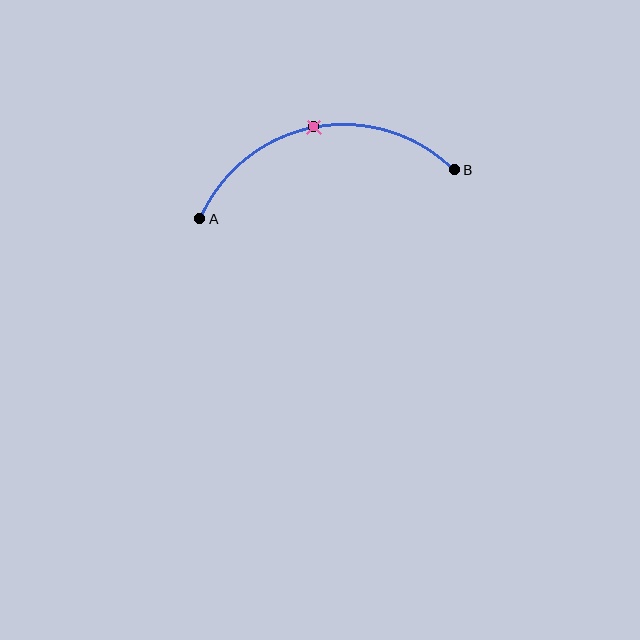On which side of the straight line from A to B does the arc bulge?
The arc bulges above the straight line connecting A and B.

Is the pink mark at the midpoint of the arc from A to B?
Yes. The pink mark lies on the arc at equal arc-length from both A and B — it is the arc midpoint.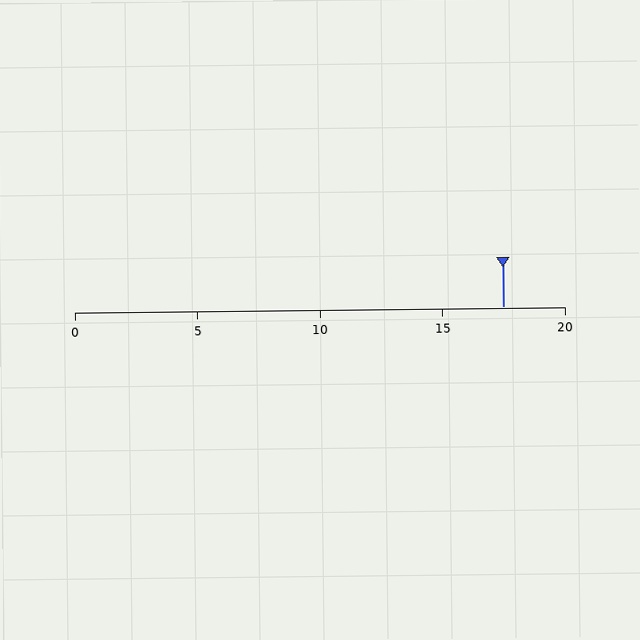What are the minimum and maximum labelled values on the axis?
The axis runs from 0 to 20.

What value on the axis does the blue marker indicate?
The marker indicates approximately 17.5.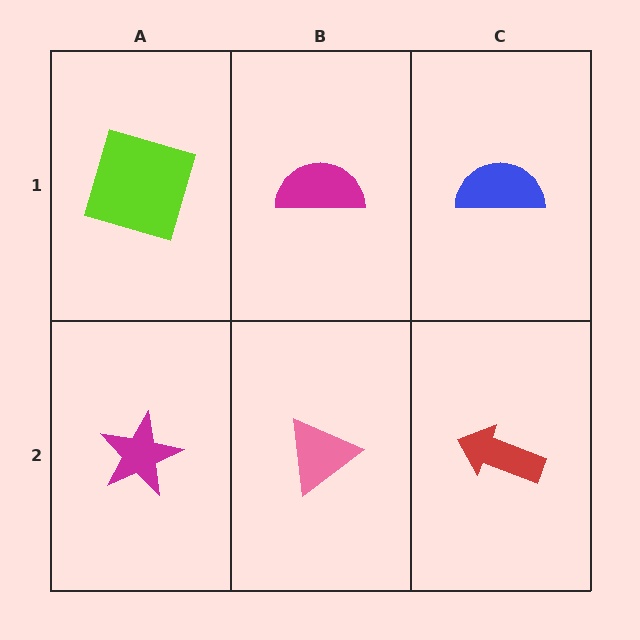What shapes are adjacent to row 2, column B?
A magenta semicircle (row 1, column B), a magenta star (row 2, column A), a red arrow (row 2, column C).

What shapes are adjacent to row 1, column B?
A pink triangle (row 2, column B), a lime square (row 1, column A), a blue semicircle (row 1, column C).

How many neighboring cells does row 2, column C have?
2.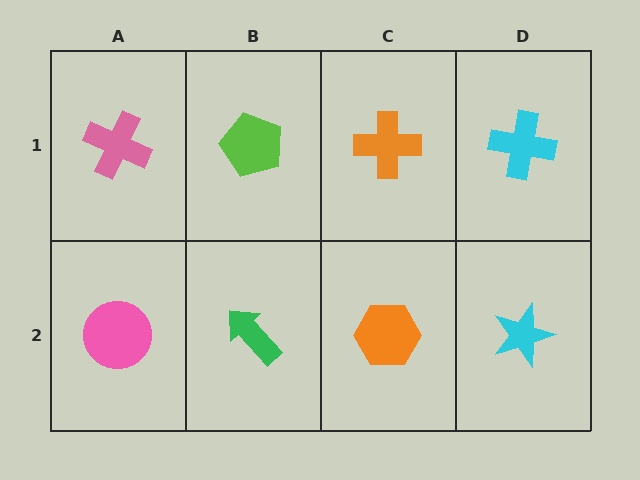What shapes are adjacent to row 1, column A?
A pink circle (row 2, column A), a lime pentagon (row 1, column B).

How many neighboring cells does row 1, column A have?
2.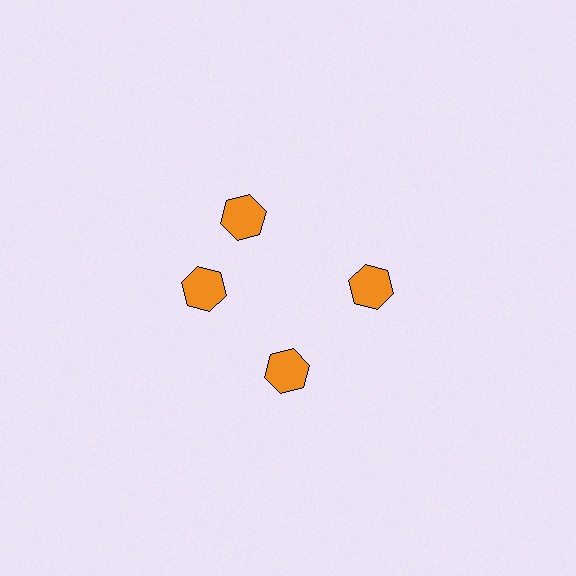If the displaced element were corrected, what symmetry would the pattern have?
It would have 4-fold rotational symmetry — the pattern would map onto itself every 90 degrees.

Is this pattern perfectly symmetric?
No. The 4 orange hexagons are arranged in a ring, but one element near the 12 o'clock position is rotated out of alignment along the ring, breaking the 4-fold rotational symmetry.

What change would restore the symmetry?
The symmetry would be restored by rotating it back into even spacing with its neighbors so that all 4 hexagons sit at equal angles and equal distance from the center.